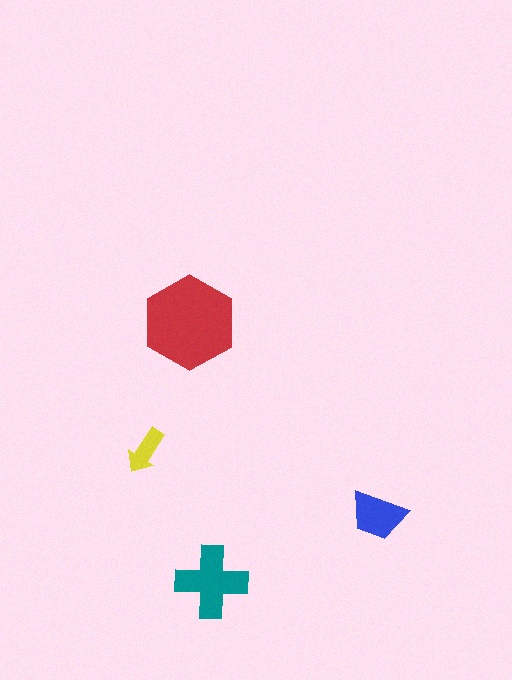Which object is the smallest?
The yellow arrow.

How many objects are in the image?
There are 4 objects in the image.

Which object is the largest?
The red hexagon.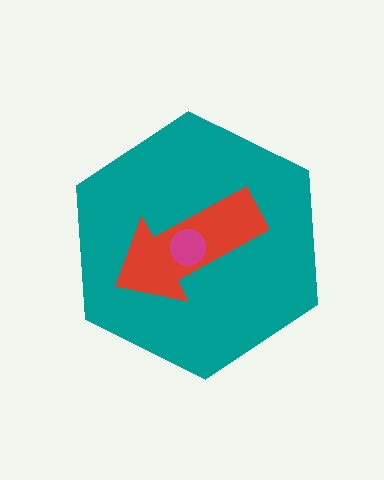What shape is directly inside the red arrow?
The magenta circle.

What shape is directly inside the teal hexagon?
The red arrow.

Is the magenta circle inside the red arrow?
Yes.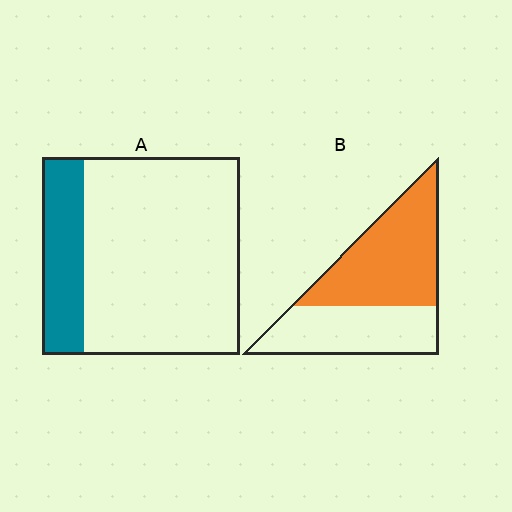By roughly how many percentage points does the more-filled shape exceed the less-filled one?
By roughly 35 percentage points (B over A).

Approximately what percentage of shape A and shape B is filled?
A is approximately 20% and B is approximately 55%.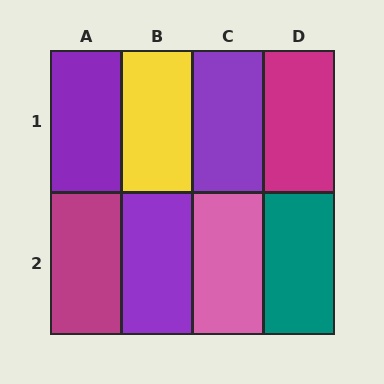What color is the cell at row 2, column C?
Pink.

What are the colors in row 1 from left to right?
Purple, yellow, purple, magenta.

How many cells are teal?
1 cell is teal.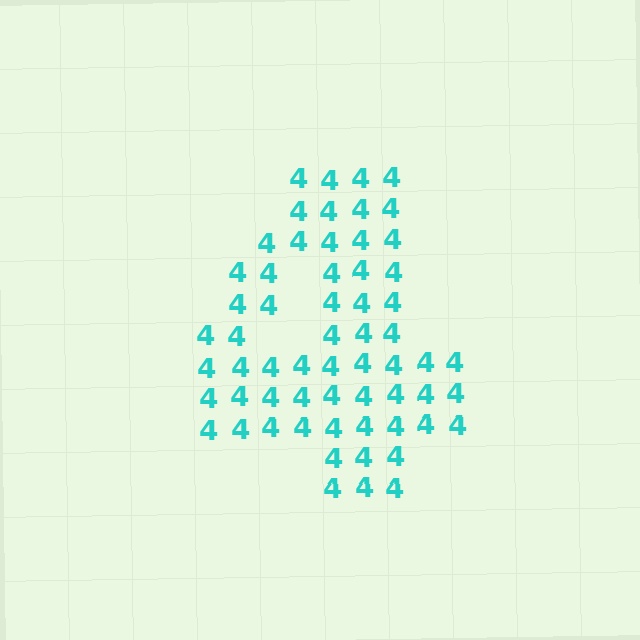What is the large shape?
The large shape is the digit 4.